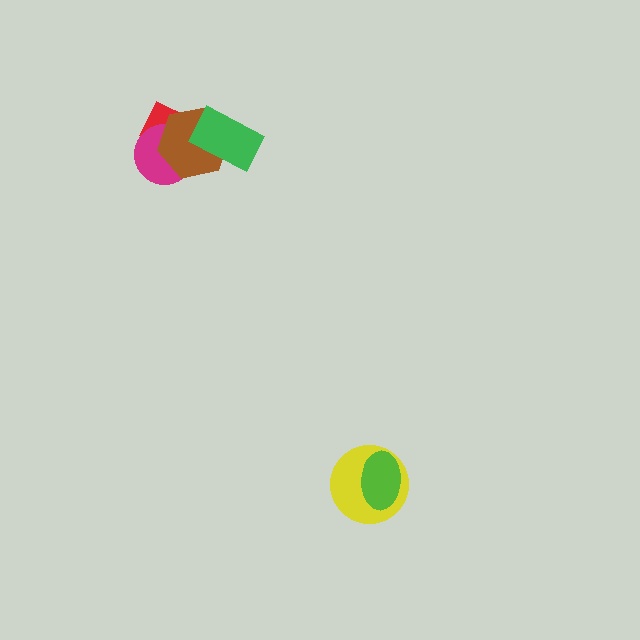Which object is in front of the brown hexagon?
The green rectangle is in front of the brown hexagon.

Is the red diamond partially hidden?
Yes, it is partially covered by another shape.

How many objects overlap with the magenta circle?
2 objects overlap with the magenta circle.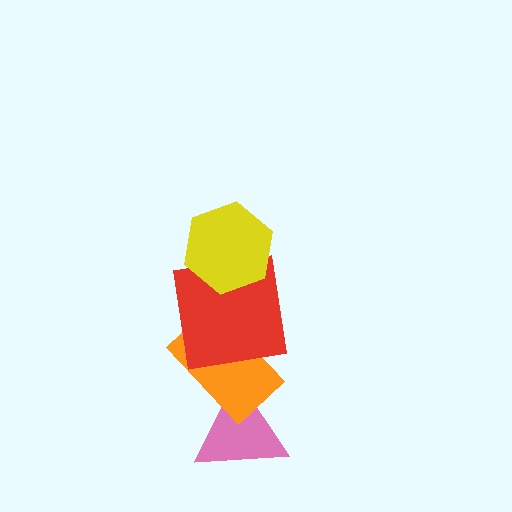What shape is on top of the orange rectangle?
The red square is on top of the orange rectangle.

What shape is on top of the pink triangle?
The orange rectangle is on top of the pink triangle.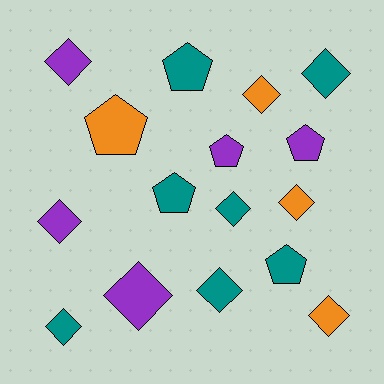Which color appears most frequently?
Teal, with 7 objects.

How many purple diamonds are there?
There are 3 purple diamonds.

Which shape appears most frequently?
Diamond, with 10 objects.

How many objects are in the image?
There are 16 objects.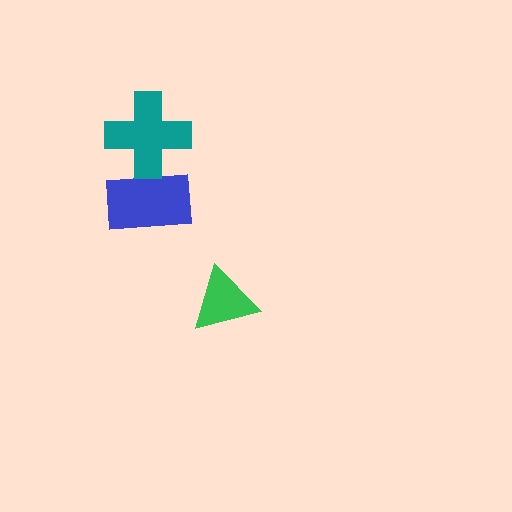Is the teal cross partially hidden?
No, no other shape covers it.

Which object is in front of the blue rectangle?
The teal cross is in front of the blue rectangle.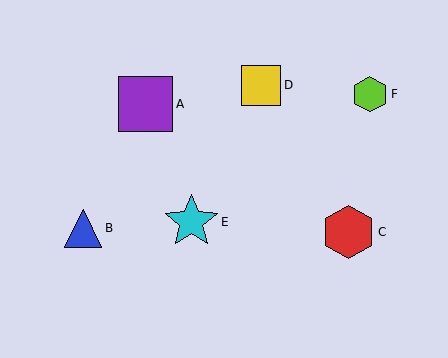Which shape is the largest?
The purple square (labeled A) is the largest.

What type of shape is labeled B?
Shape B is a blue triangle.